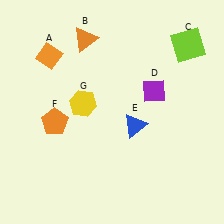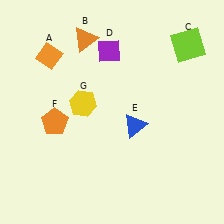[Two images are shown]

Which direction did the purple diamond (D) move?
The purple diamond (D) moved left.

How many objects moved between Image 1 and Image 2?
1 object moved between the two images.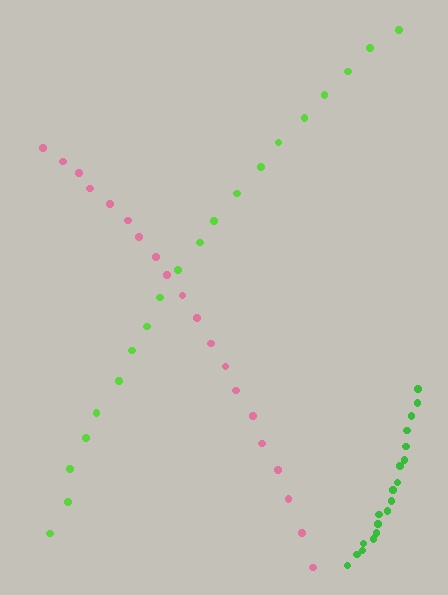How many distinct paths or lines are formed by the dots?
There are 3 distinct paths.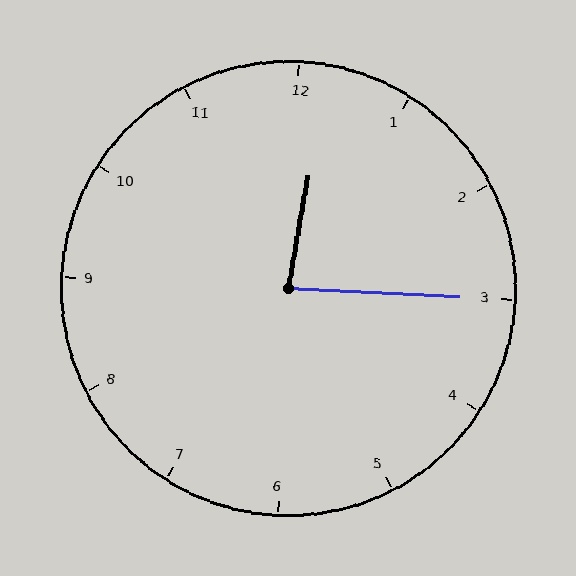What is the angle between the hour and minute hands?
Approximately 82 degrees.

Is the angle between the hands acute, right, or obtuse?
It is acute.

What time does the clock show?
12:15.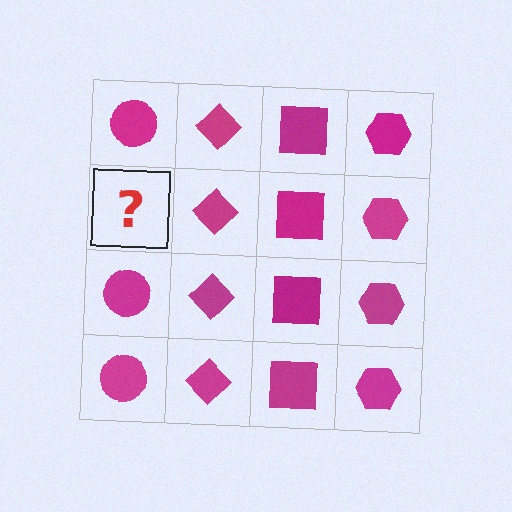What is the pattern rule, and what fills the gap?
The rule is that each column has a consistent shape. The gap should be filled with a magenta circle.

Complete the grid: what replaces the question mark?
The question mark should be replaced with a magenta circle.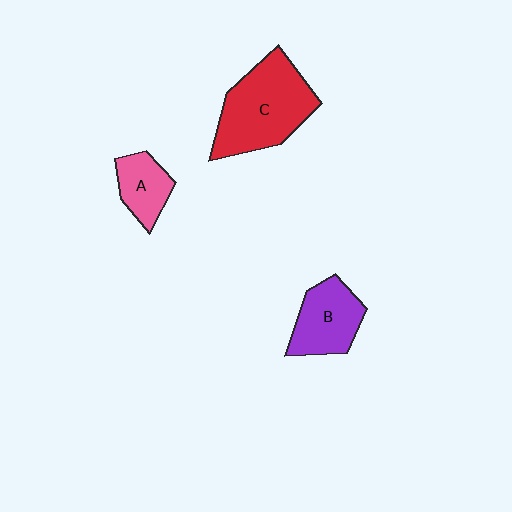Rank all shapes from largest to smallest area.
From largest to smallest: C (red), B (purple), A (pink).